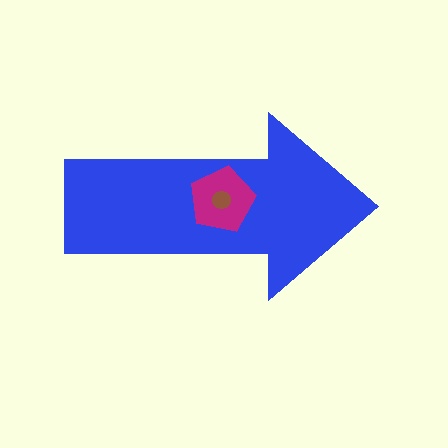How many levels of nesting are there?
3.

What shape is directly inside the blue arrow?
The magenta pentagon.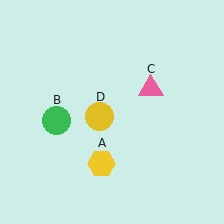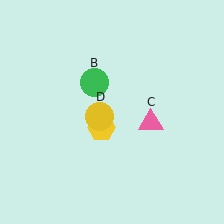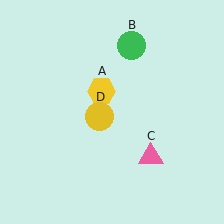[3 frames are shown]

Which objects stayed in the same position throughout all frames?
Yellow circle (object D) remained stationary.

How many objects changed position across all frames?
3 objects changed position: yellow hexagon (object A), green circle (object B), pink triangle (object C).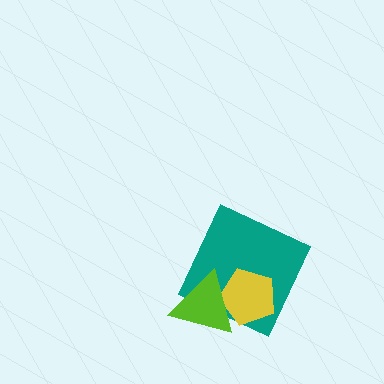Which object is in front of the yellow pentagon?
The lime triangle is in front of the yellow pentagon.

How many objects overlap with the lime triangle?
2 objects overlap with the lime triangle.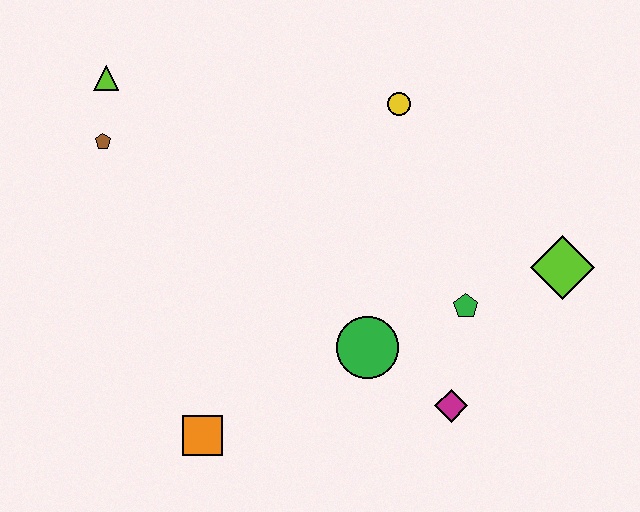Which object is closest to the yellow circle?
The green pentagon is closest to the yellow circle.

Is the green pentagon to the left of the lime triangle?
No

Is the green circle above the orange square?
Yes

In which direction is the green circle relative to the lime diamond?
The green circle is to the left of the lime diamond.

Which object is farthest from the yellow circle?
The orange square is farthest from the yellow circle.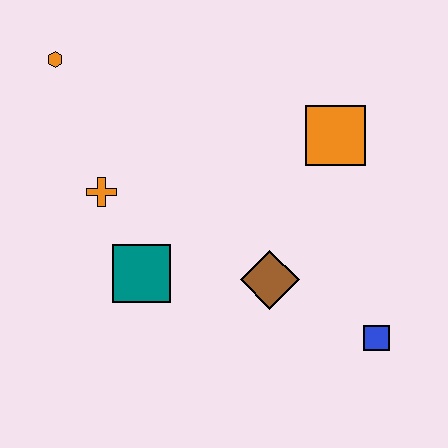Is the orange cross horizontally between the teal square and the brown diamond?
No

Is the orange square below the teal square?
No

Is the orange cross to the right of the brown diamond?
No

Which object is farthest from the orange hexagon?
The blue square is farthest from the orange hexagon.